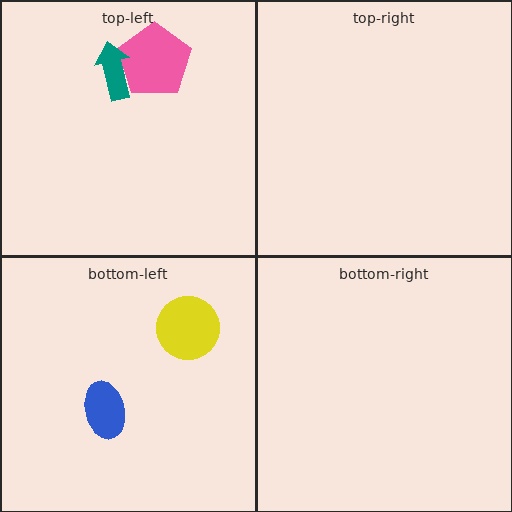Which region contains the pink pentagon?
The top-left region.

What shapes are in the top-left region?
The pink pentagon, the teal arrow.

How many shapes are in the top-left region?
2.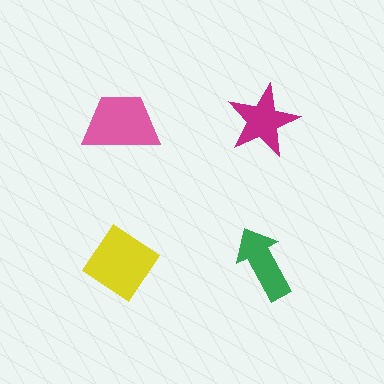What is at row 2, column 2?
A green arrow.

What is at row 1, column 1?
A pink trapezoid.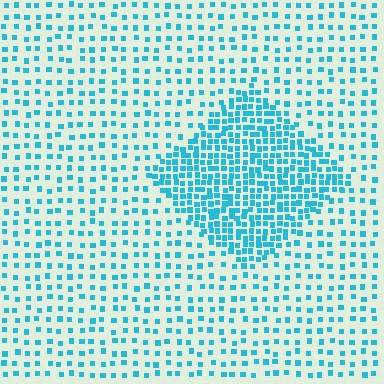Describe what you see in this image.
The image contains small cyan elements arranged at two different densities. A diamond-shaped region is visible where the elements are more densely packed than the surrounding area.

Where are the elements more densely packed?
The elements are more densely packed inside the diamond boundary.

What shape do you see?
I see a diamond.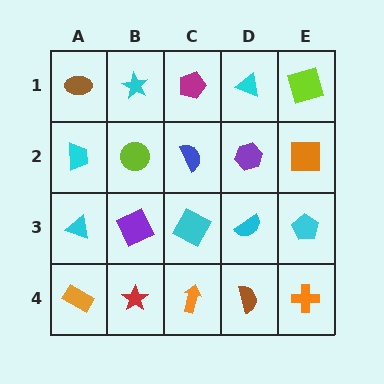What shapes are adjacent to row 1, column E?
An orange square (row 2, column E), a cyan triangle (row 1, column D).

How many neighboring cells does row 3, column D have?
4.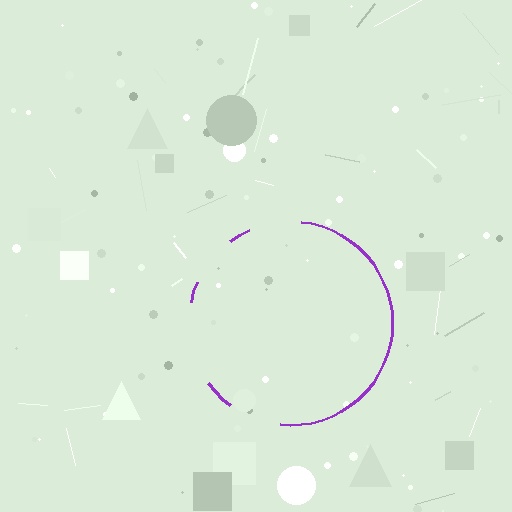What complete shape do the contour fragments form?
The contour fragments form a circle.